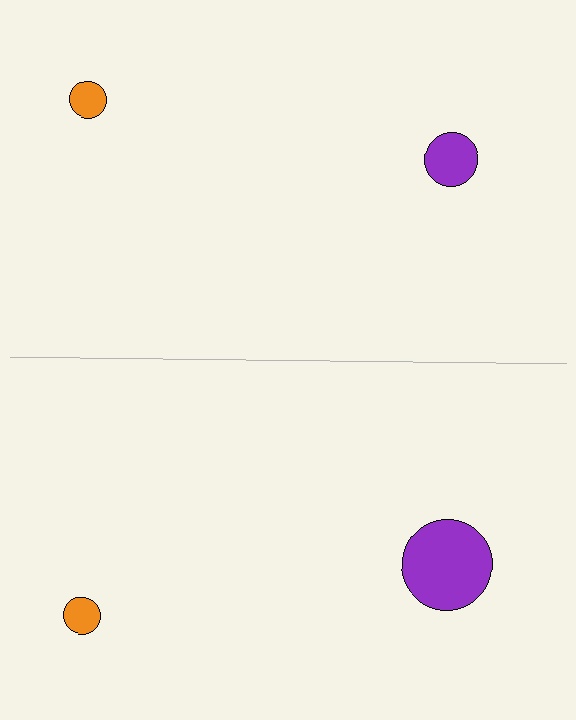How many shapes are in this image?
There are 4 shapes in this image.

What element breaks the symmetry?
The purple circle on the bottom side has a different size than its mirror counterpart.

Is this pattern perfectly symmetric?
No, the pattern is not perfectly symmetric. The purple circle on the bottom side has a different size than its mirror counterpart.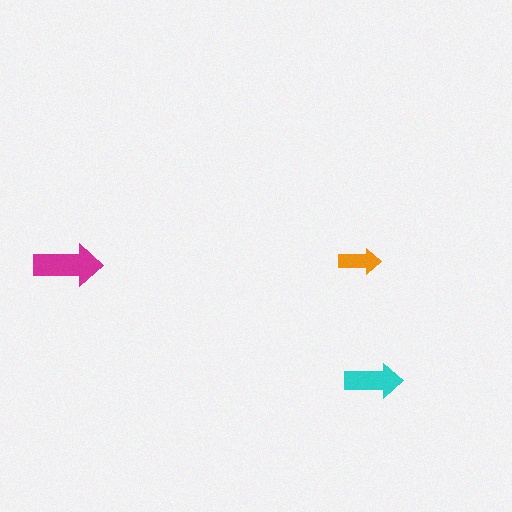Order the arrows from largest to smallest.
the magenta one, the cyan one, the orange one.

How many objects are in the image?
There are 3 objects in the image.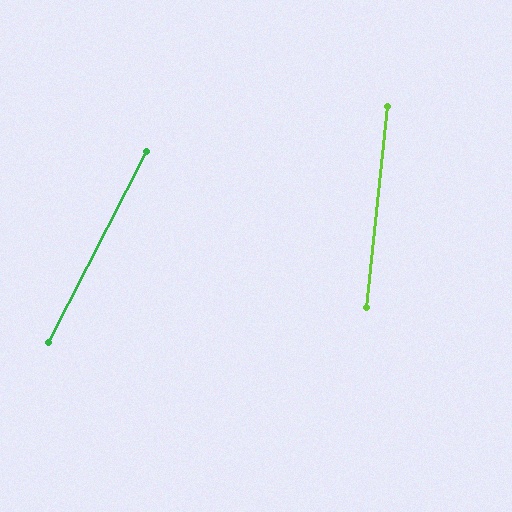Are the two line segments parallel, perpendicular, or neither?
Neither parallel nor perpendicular — they differ by about 21°.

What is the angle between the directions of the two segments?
Approximately 21 degrees.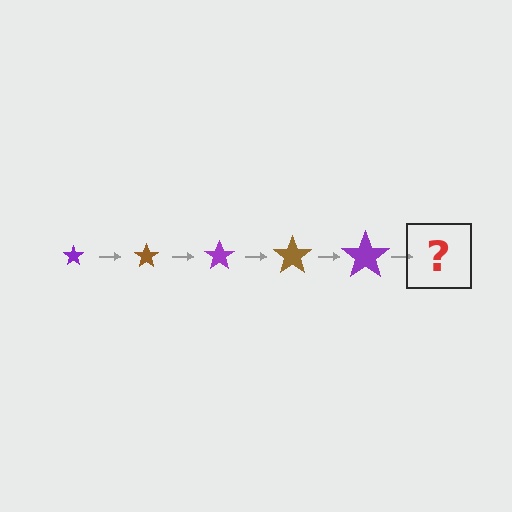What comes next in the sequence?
The next element should be a brown star, larger than the previous one.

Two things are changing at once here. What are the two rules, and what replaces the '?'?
The two rules are that the star grows larger each step and the color cycles through purple and brown. The '?' should be a brown star, larger than the previous one.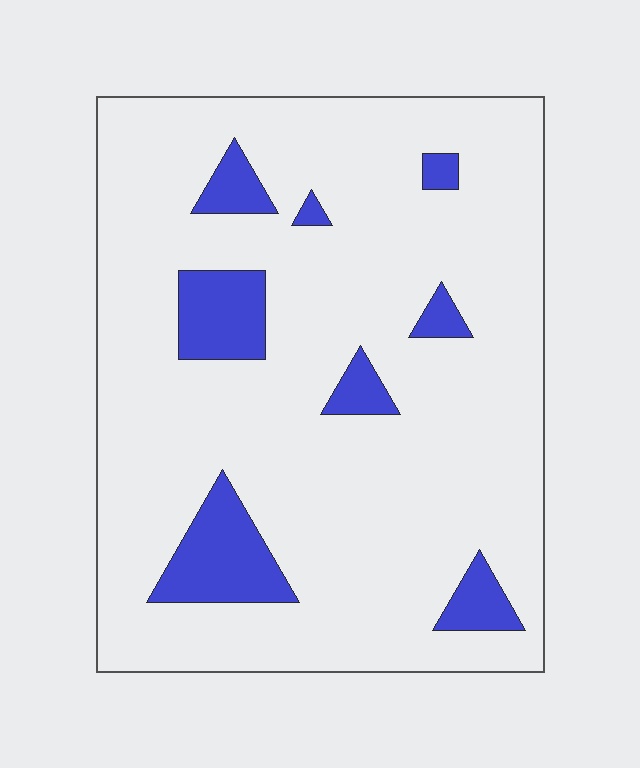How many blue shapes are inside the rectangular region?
8.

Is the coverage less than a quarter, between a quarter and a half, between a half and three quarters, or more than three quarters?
Less than a quarter.